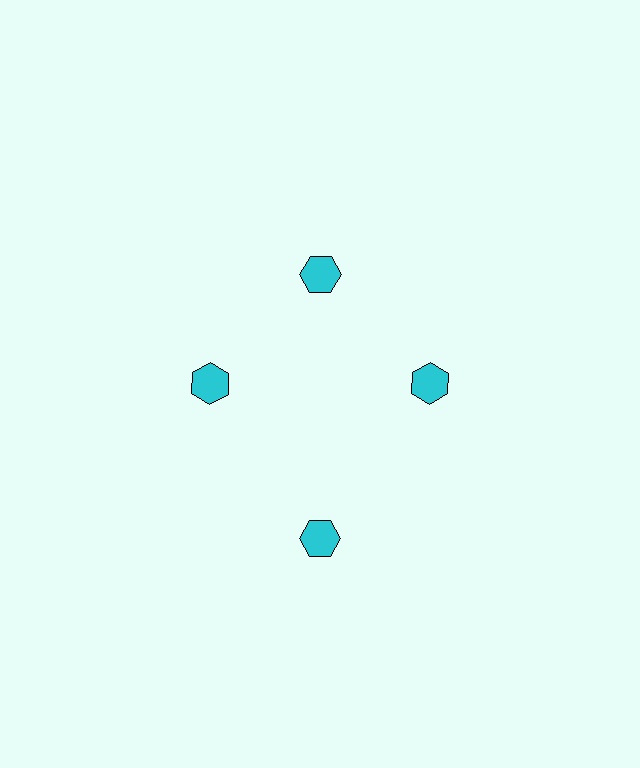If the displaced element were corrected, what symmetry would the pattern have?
It would have 4-fold rotational symmetry — the pattern would map onto itself every 90 degrees.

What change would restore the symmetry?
The symmetry would be restored by moving it inward, back onto the ring so that all 4 hexagons sit at equal angles and equal distance from the center.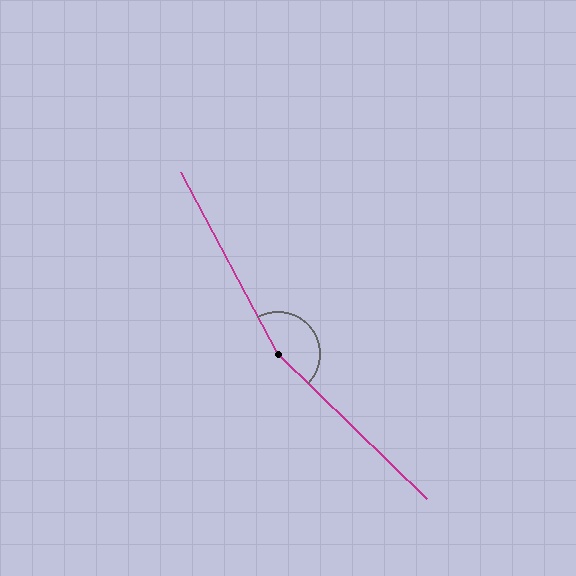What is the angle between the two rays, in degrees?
Approximately 162 degrees.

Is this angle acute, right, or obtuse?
It is obtuse.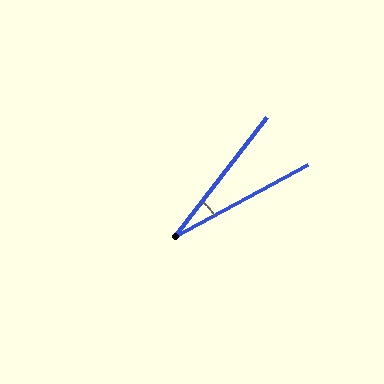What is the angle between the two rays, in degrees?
Approximately 24 degrees.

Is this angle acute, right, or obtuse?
It is acute.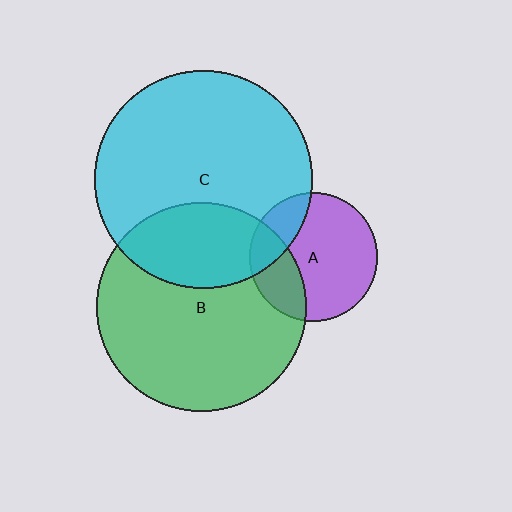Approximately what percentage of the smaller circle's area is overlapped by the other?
Approximately 25%.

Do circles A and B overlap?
Yes.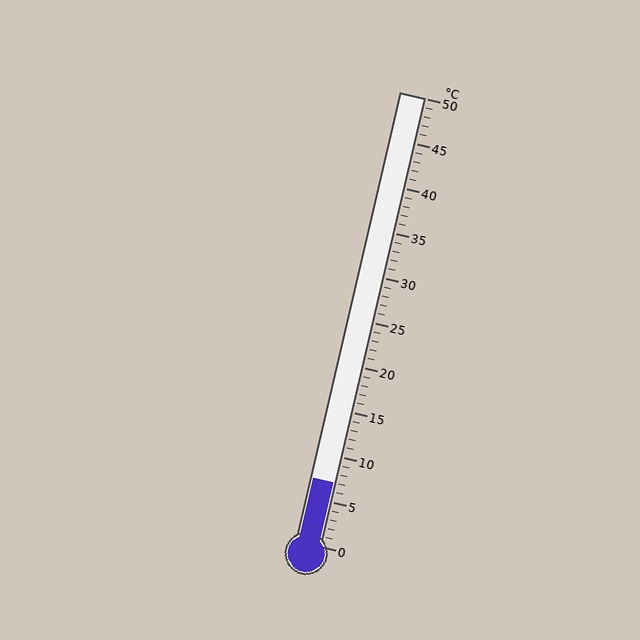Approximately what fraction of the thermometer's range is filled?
The thermometer is filled to approximately 15% of its range.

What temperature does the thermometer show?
The thermometer shows approximately 7°C.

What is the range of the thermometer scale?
The thermometer scale ranges from 0°C to 50°C.